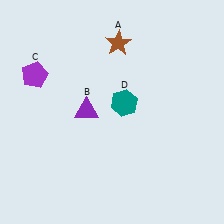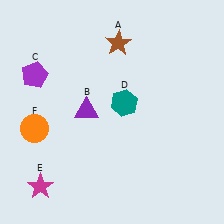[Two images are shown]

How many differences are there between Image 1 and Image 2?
There are 2 differences between the two images.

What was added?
A magenta star (E), an orange circle (F) were added in Image 2.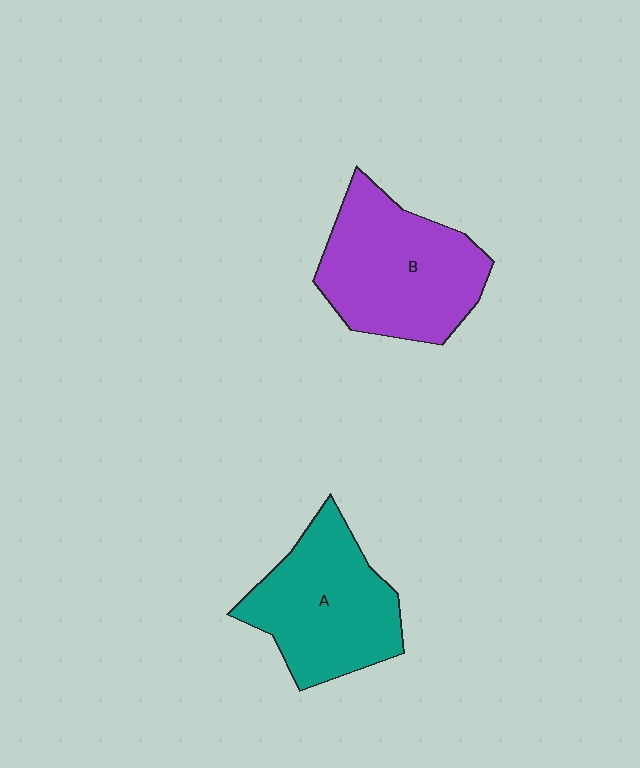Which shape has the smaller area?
Shape A (teal).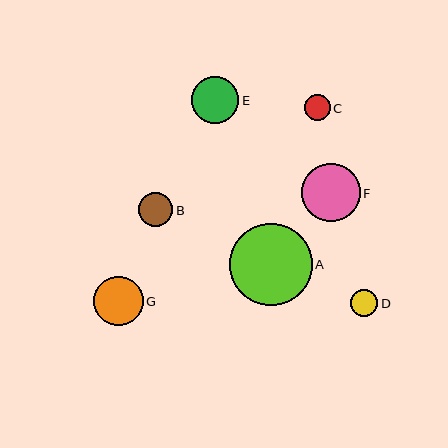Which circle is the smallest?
Circle C is the smallest with a size of approximately 26 pixels.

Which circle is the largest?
Circle A is the largest with a size of approximately 82 pixels.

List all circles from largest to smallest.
From largest to smallest: A, F, G, E, B, D, C.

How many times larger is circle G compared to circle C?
Circle G is approximately 1.9 times the size of circle C.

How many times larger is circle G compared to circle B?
Circle G is approximately 1.4 times the size of circle B.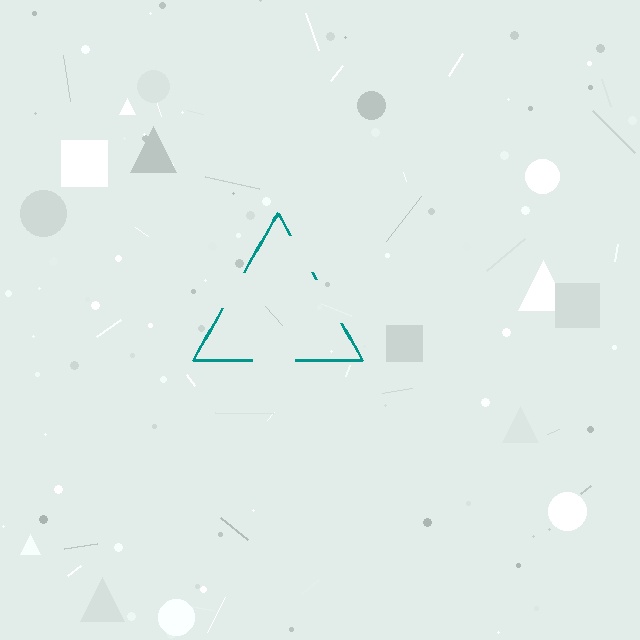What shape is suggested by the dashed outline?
The dashed outline suggests a triangle.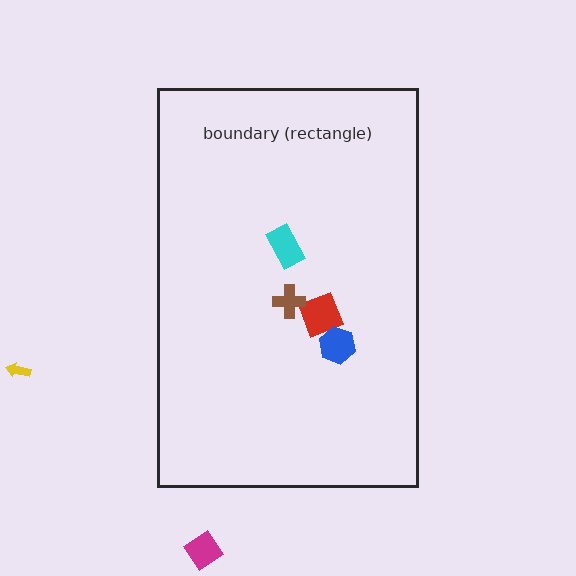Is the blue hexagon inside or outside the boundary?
Inside.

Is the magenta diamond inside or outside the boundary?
Outside.